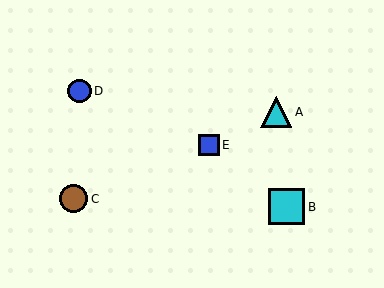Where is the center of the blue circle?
The center of the blue circle is at (79, 91).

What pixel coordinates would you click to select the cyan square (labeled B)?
Click at (287, 207) to select the cyan square B.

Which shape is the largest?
The cyan square (labeled B) is the largest.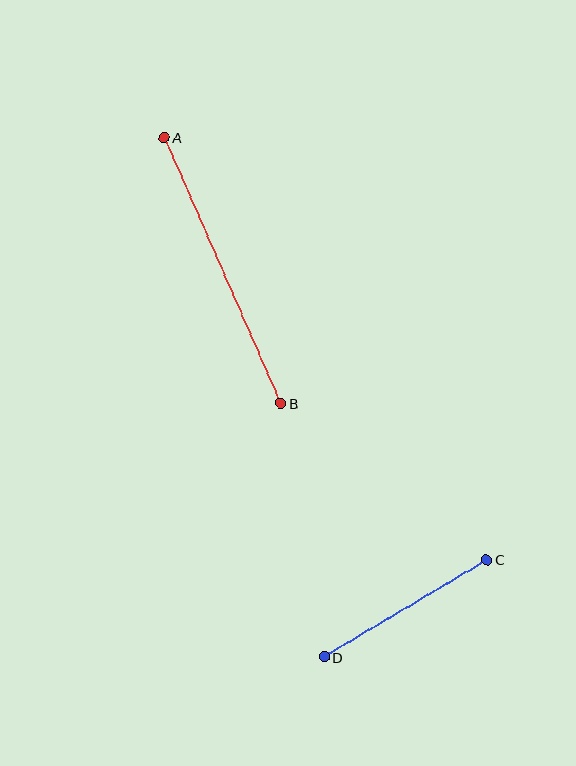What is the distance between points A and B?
The distance is approximately 290 pixels.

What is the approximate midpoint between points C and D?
The midpoint is at approximately (406, 608) pixels.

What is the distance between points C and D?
The distance is approximately 189 pixels.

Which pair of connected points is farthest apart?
Points A and B are farthest apart.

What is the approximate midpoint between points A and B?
The midpoint is at approximately (222, 271) pixels.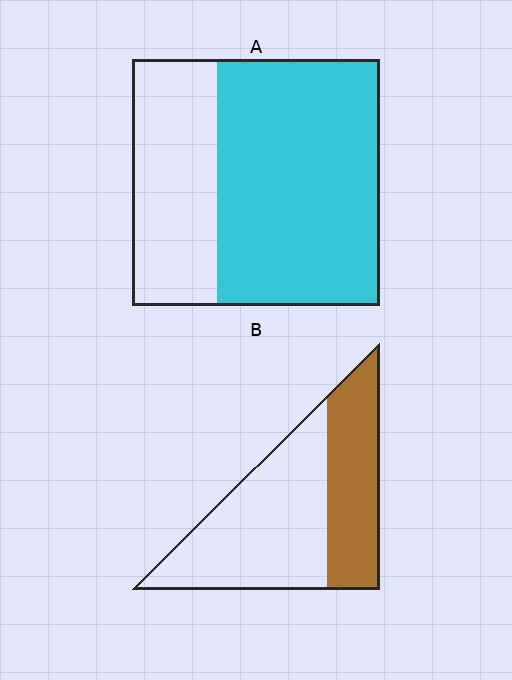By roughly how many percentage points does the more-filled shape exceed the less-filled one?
By roughly 30 percentage points (A over B).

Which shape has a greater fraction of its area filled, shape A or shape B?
Shape A.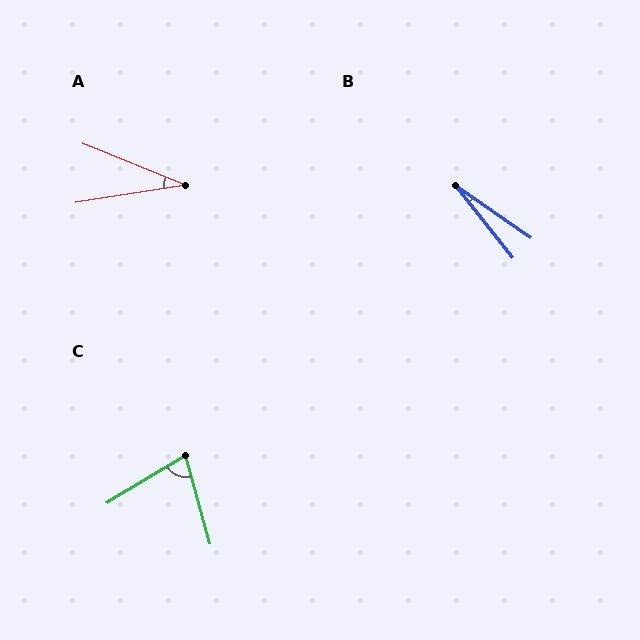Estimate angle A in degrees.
Approximately 31 degrees.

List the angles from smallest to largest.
B (16°), A (31°), C (74°).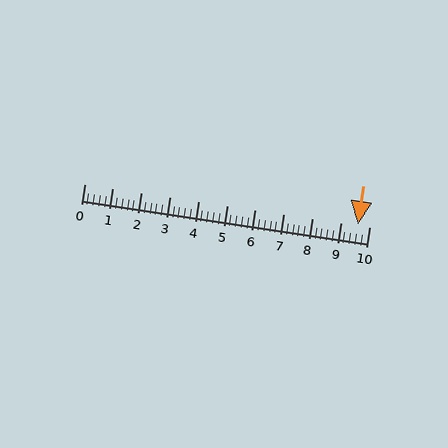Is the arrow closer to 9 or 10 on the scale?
The arrow is closer to 10.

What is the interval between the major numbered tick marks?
The major tick marks are spaced 1 units apart.